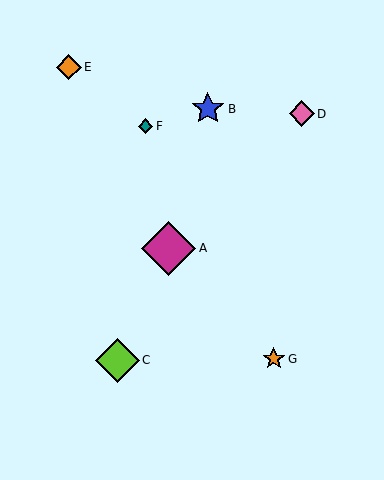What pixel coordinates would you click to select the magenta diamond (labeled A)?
Click at (168, 248) to select the magenta diamond A.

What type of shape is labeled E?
Shape E is an orange diamond.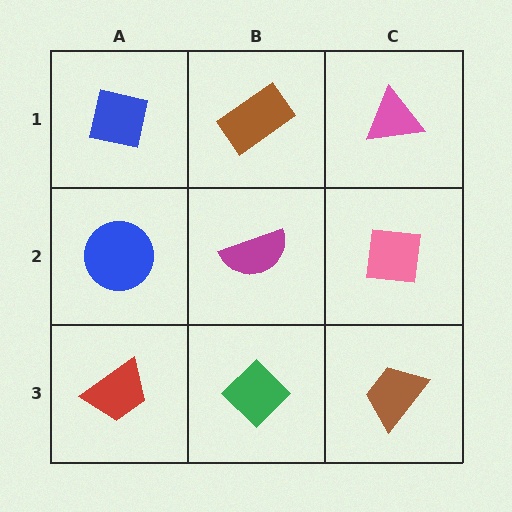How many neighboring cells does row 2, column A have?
3.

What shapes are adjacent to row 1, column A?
A blue circle (row 2, column A), a brown rectangle (row 1, column B).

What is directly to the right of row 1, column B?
A pink triangle.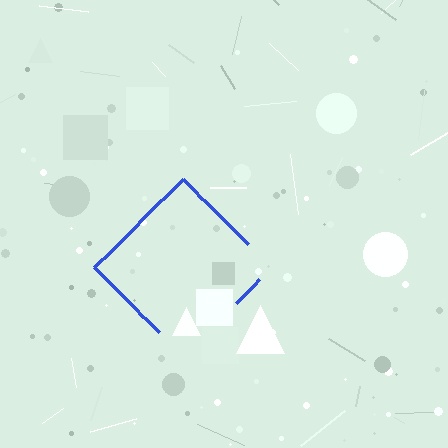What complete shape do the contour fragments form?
The contour fragments form a diamond.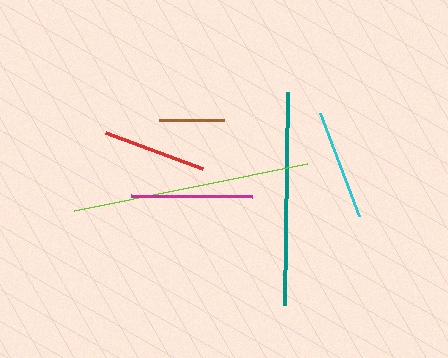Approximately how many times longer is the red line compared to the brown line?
The red line is approximately 1.6 times the length of the brown line.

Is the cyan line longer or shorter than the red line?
The cyan line is longer than the red line.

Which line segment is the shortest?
The brown line is the shortest at approximately 65 pixels.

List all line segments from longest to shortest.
From longest to shortest: lime, teal, magenta, cyan, red, brown.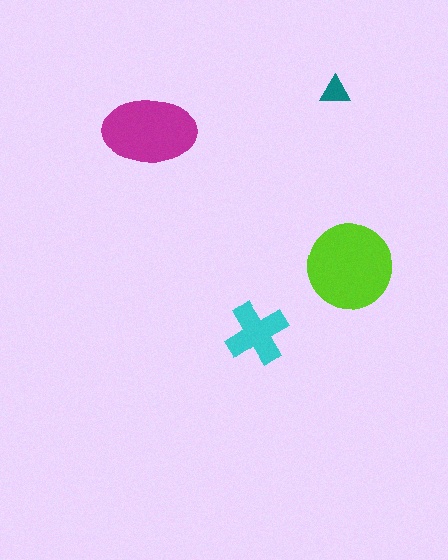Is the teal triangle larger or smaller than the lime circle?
Smaller.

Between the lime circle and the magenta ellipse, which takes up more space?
The lime circle.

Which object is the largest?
The lime circle.